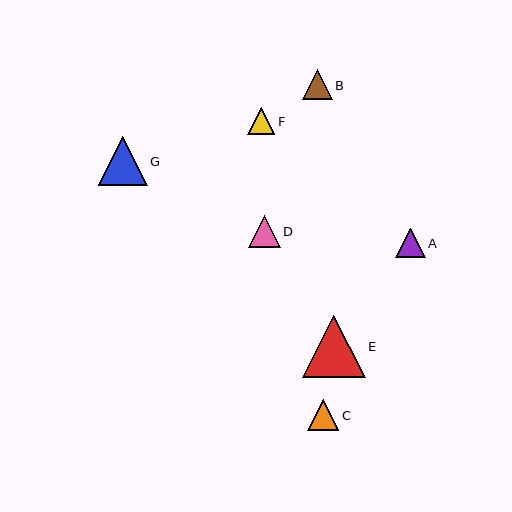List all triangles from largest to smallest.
From largest to smallest: E, G, D, C, B, A, F.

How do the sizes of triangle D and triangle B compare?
Triangle D and triangle B are approximately the same size.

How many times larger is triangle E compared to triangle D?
Triangle E is approximately 2.0 times the size of triangle D.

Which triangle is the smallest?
Triangle F is the smallest with a size of approximately 27 pixels.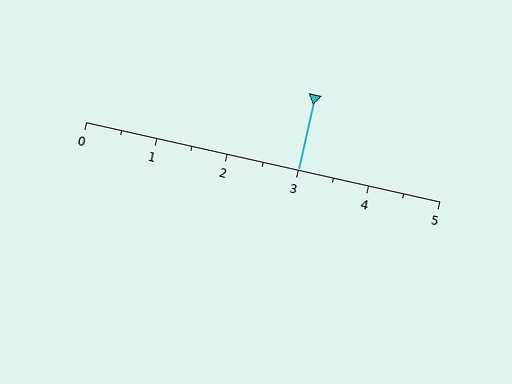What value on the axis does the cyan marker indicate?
The marker indicates approximately 3.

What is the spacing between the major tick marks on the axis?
The major ticks are spaced 1 apart.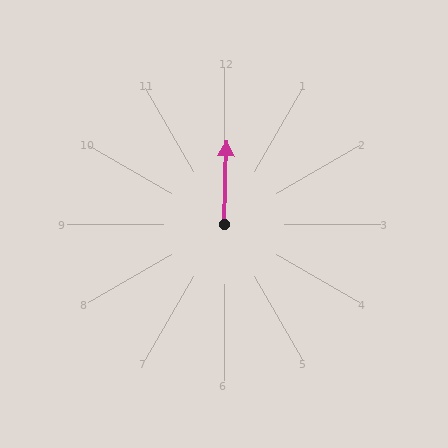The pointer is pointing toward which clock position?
Roughly 12 o'clock.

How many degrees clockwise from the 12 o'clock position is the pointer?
Approximately 2 degrees.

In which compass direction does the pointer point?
North.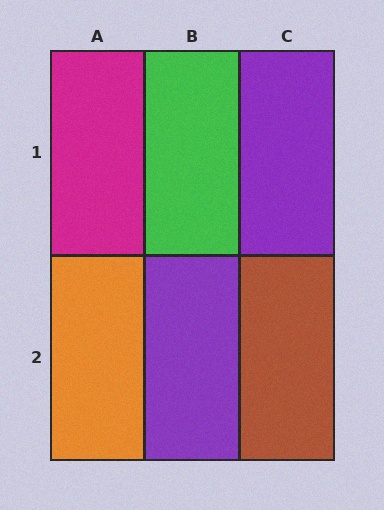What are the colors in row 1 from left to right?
Magenta, green, purple.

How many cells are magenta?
1 cell is magenta.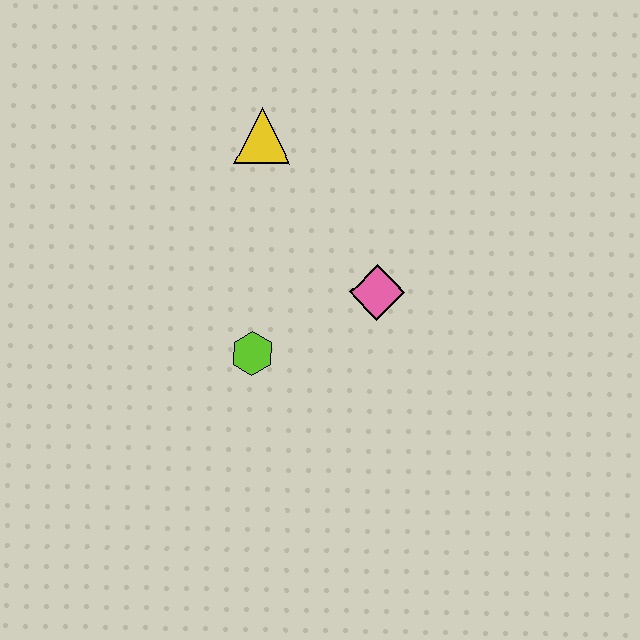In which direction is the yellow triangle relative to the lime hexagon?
The yellow triangle is above the lime hexagon.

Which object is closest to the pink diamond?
The lime hexagon is closest to the pink diamond.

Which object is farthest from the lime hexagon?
The yellow triangle is farthest from the lime hexagon.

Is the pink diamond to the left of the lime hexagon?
No